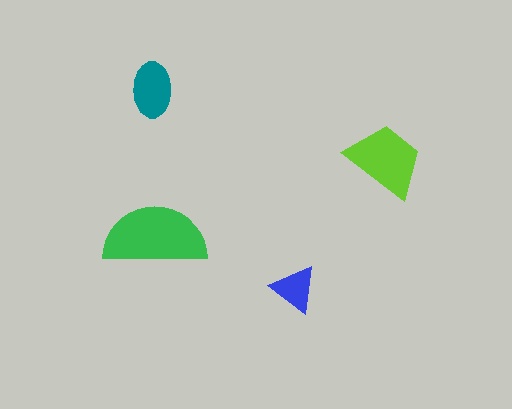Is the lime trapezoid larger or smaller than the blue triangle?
Larger.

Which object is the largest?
The green semicircle.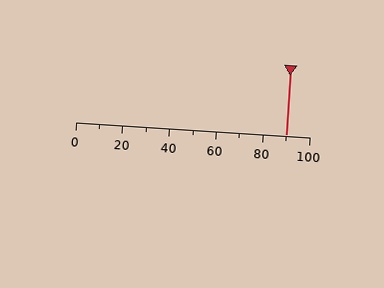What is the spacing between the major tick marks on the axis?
The major ticks are spaced 20 apart.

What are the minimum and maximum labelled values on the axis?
The axis runs from 0 to 100.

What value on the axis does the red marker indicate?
The marker indicates approximately 90.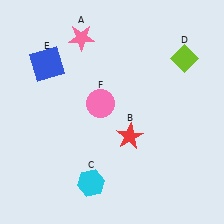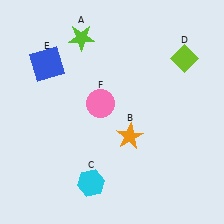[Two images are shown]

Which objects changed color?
A changed from pink to lime. B changed from red to orange.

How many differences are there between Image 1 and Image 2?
There are 2 differences between the two images.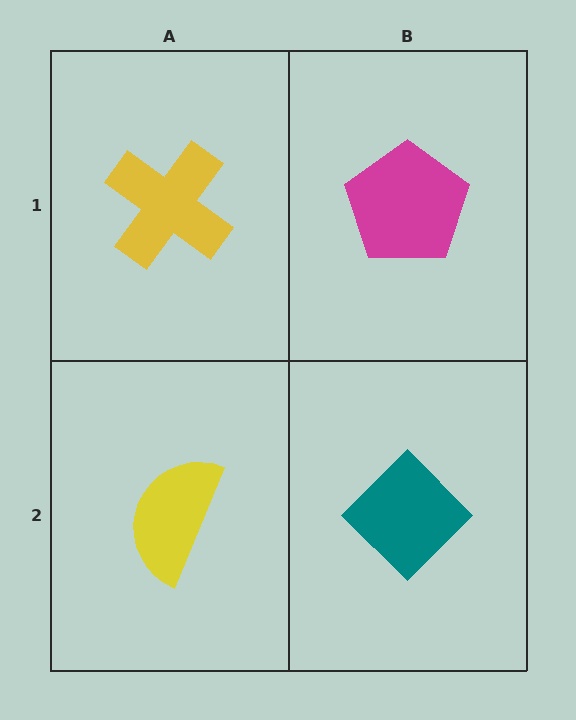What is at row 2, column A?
A yellow semicircle.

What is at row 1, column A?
A yellow cross.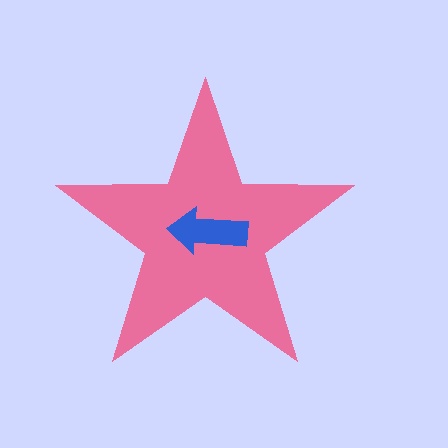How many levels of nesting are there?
2.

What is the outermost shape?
The pink star.